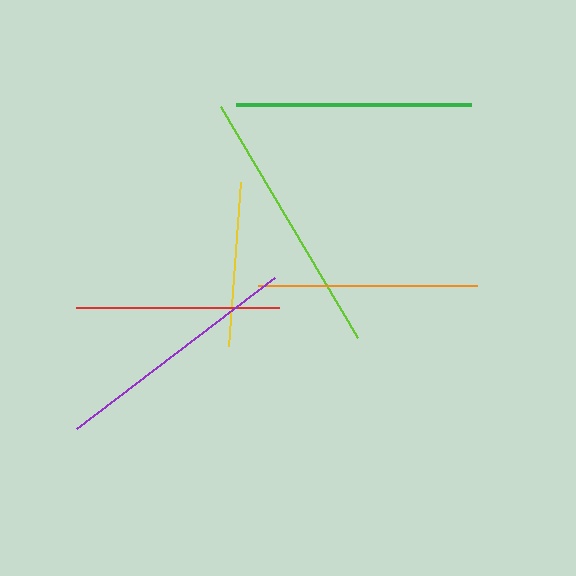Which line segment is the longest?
The lime line is the longest at approximately 269 pixels.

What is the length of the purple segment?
The purple segment is approximately 249 pixels long.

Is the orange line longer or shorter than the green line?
The green line is longer than the orange line.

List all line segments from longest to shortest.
From longest to shortest: lime, purple, green, orange, red, yellow.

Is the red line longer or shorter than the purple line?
The purple line is longer than the red line.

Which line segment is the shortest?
The yellow line is the shortest at approximately 165 pixels.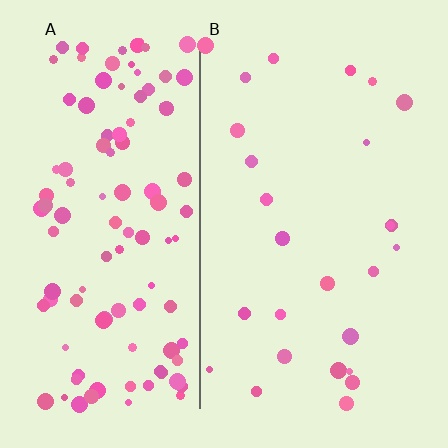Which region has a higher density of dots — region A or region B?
A (the left).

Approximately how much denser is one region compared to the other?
Approximately 4.2× — region A over region B.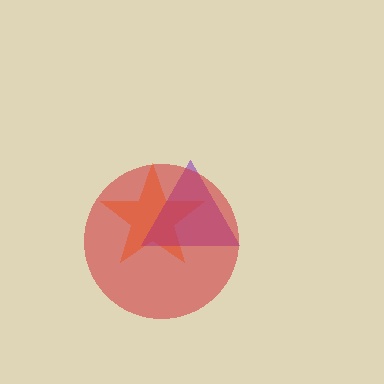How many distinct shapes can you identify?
There are 3 distinct shapes: an orange star, a purple triangle, a red circle.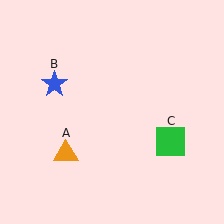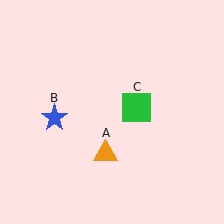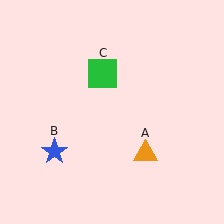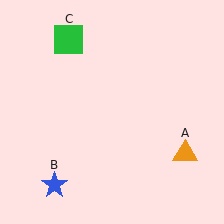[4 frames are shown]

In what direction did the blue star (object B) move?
The blue star (object B) moved down.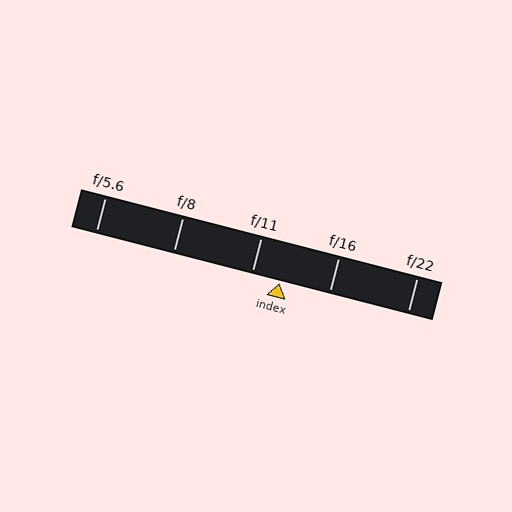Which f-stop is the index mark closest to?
The index mark is closest to f/11.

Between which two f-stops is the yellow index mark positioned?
The index mark is between f/11 and f/16.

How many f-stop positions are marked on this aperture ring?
There are 5 f-stop positions marked.